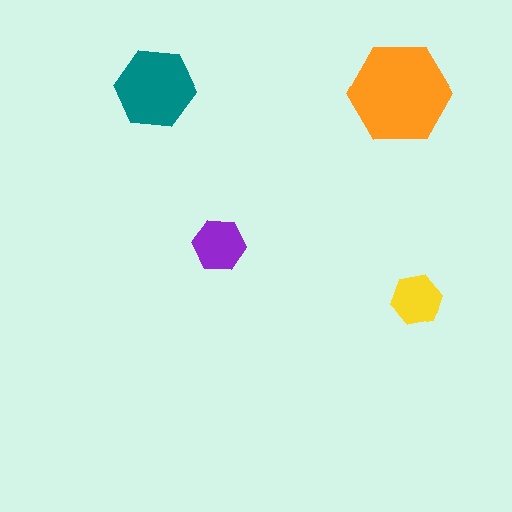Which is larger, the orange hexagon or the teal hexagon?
The orange one.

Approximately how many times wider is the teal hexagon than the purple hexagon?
About 1.5 times wider.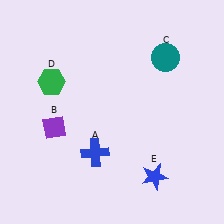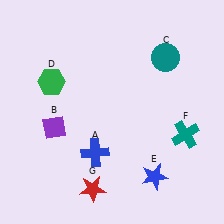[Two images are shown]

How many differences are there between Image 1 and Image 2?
There are 2 differences between the two images.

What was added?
A teal cross (F), a red star (G) were added in Image 2.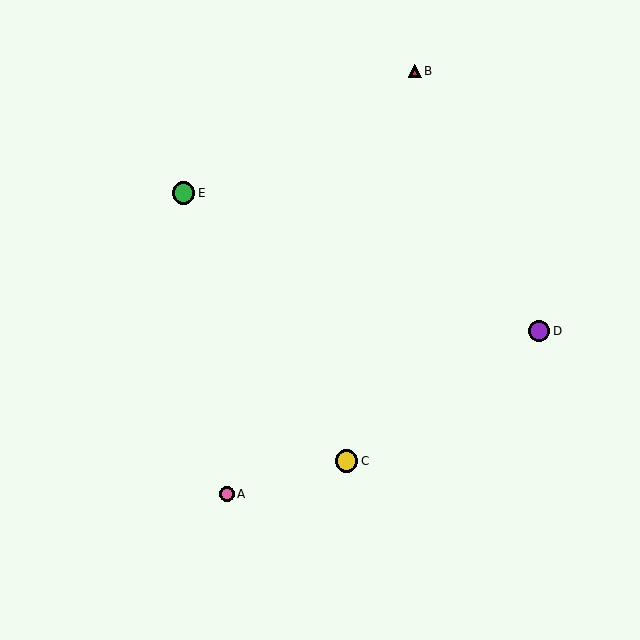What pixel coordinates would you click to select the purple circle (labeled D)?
Click at (539, 331) to select the purple circle D.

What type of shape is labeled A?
Shape A is a pink circle.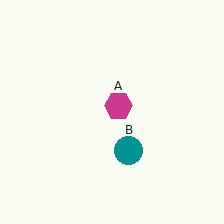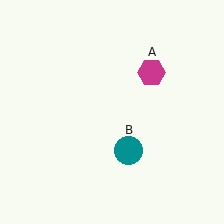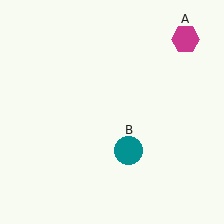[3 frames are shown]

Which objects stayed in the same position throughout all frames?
Teal circle (object B) remained stationary.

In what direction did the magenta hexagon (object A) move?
The magenta hexagon (object A) moved up and to the right.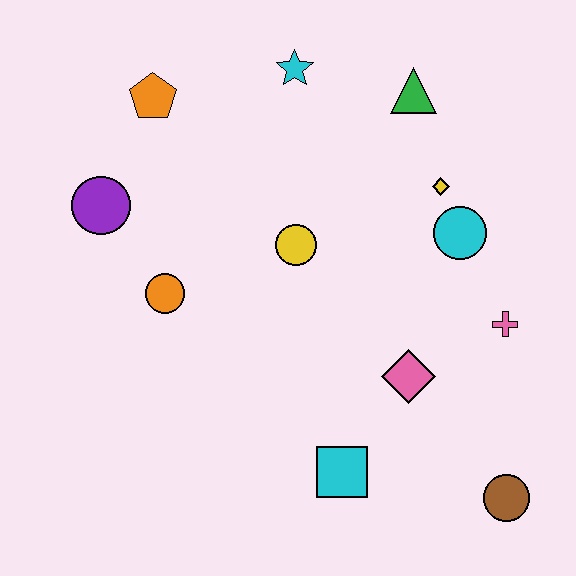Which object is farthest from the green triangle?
The brown circle is farthest from the green triangle.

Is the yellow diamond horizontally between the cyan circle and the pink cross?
No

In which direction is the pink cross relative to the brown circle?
The pink cross is above the brown circle.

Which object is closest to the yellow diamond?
The cyan circle is closest to the yellow diamond.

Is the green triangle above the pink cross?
Yes